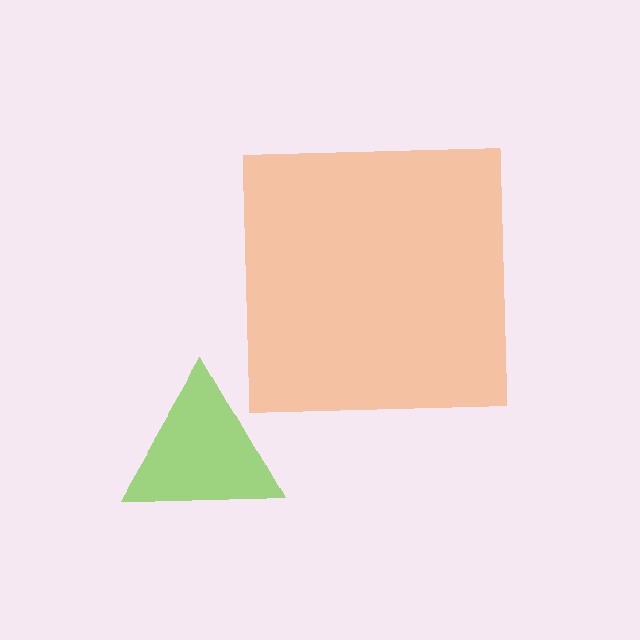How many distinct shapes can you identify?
There are 2 distinct shapes: an orange square, a lime triangle.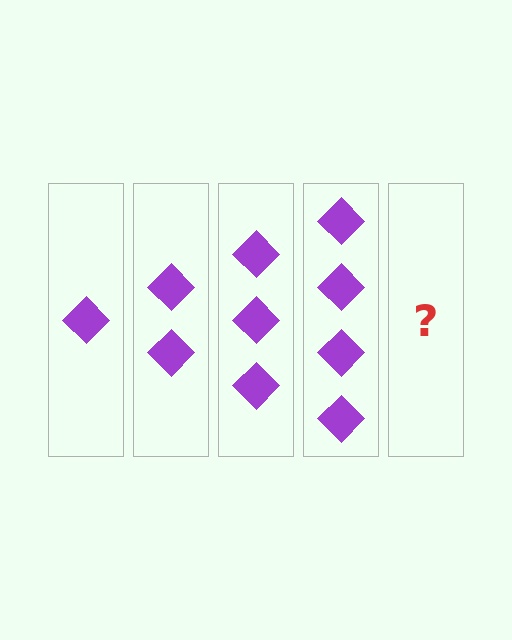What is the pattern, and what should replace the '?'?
The pattern is that each step adds one more diamond. The '?' should be 5 diamonds.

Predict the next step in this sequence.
The next step is 5 diamonds.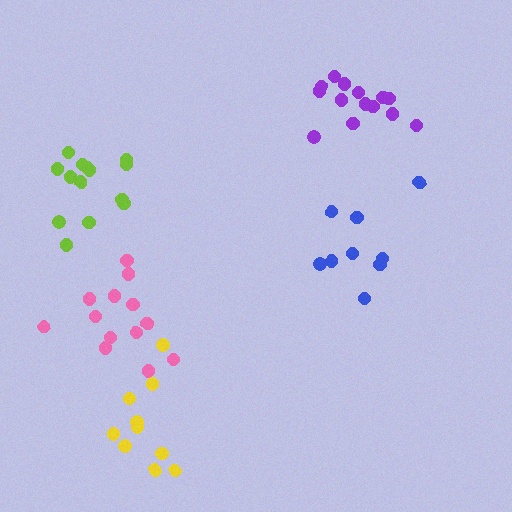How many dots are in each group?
Group 1: 14 dots, Group 2: 9 dots, Group 3: 13 dots, Group 4: 14 dots, Group 5: 10 dots (60 total).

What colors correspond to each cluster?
The clusters are colored: lime, blue, pink, purple, yellow.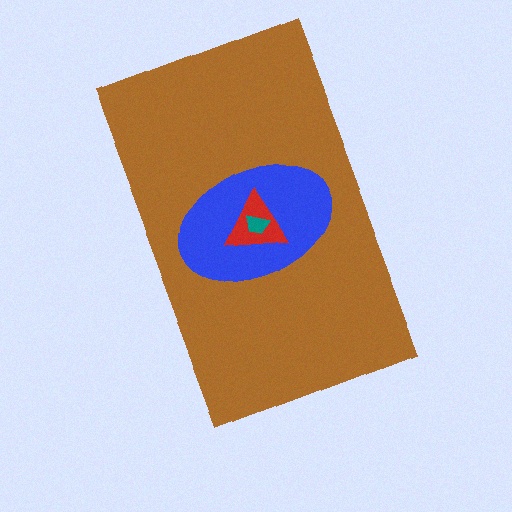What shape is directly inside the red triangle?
The teal trapezoid.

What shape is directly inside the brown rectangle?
The blue ellipse.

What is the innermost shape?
The teal trapezoid.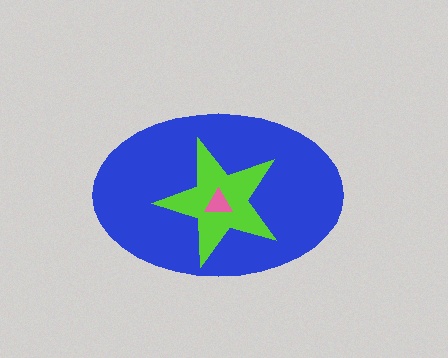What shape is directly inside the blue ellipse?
The lime star.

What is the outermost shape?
The blue ellipse.